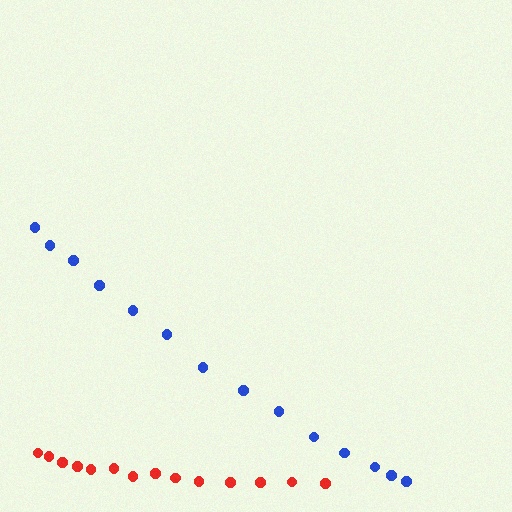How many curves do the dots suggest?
There are 2 distinct paths.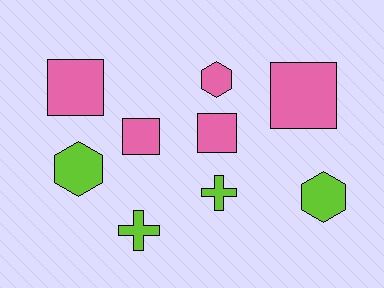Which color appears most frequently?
Pink, with 5 objects.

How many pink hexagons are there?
There is 1 pink hexagon.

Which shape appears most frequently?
Square, with 4 objects.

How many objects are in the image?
There are 9 objects.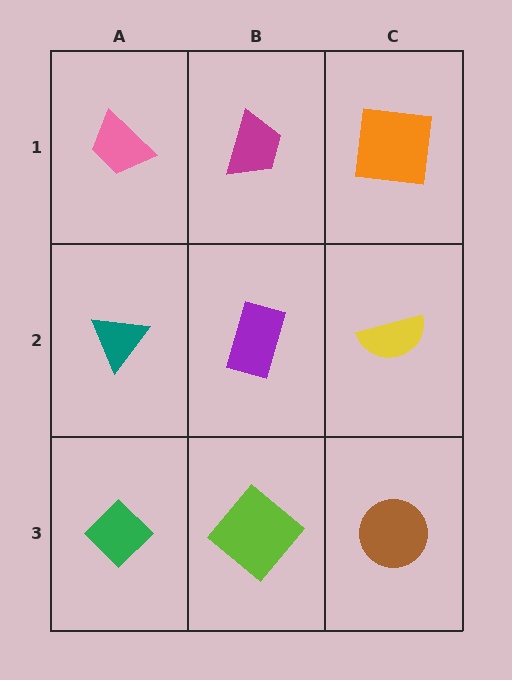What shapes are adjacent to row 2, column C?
An orange square (row 1, column C), a brown circle (row 3, column C), a purple rectangle (row 2, column B).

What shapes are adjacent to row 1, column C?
A yellow semicircle (row 2, column C), a magenta trapezoid (row 1, column B).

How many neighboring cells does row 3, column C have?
2.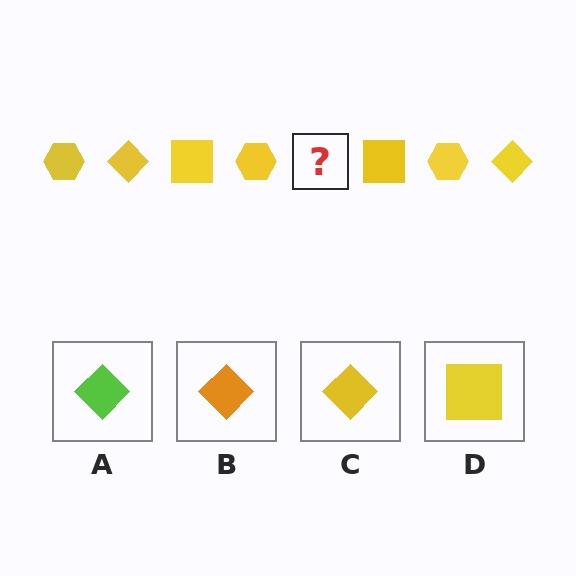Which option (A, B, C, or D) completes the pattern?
C.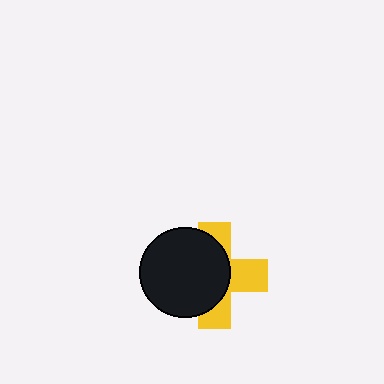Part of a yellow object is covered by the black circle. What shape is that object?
It is a cross.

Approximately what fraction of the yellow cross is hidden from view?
Roughly 56% of the yellow cross is hidden behind the black circle.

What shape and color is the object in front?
The object in front is a black circle.